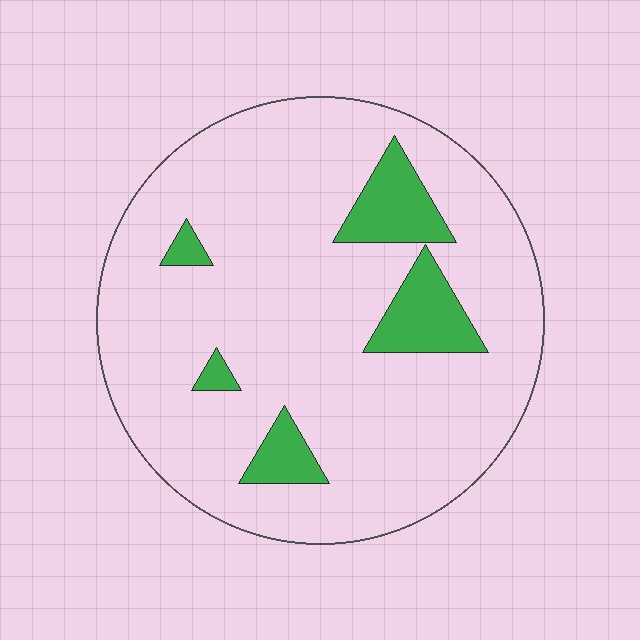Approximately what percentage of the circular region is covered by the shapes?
Approximately 15%.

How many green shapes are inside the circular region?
5.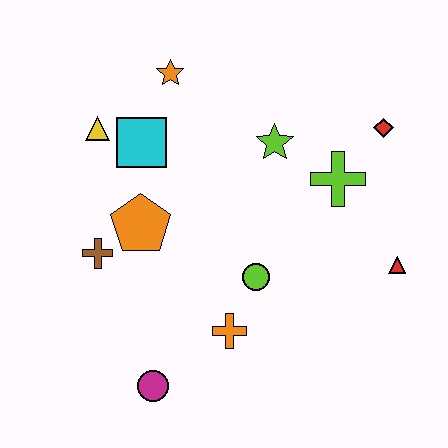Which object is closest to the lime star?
The lime cross is closest to the lime star.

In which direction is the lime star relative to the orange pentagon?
The lime star is to the right of the orange pentagon.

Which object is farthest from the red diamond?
The magenta circle is farthest from the red diamond.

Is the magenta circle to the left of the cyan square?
No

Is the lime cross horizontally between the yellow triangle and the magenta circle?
No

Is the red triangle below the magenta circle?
No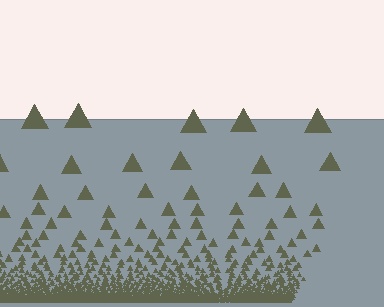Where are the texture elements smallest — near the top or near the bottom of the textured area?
Near the bottom.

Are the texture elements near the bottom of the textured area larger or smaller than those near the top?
Smaller. The gradient is inverted — elements near the bottom are smaller and denser.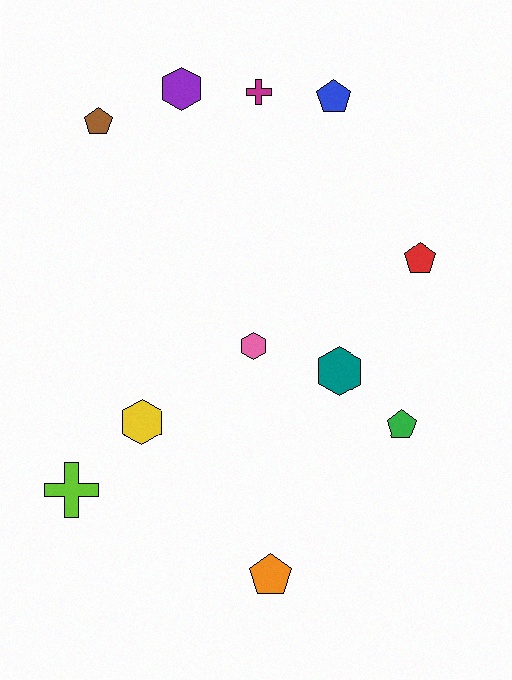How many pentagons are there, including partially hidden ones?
There are 5 pentagons.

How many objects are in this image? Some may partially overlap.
There are 11 objects.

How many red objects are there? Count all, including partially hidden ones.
There is 1 red object.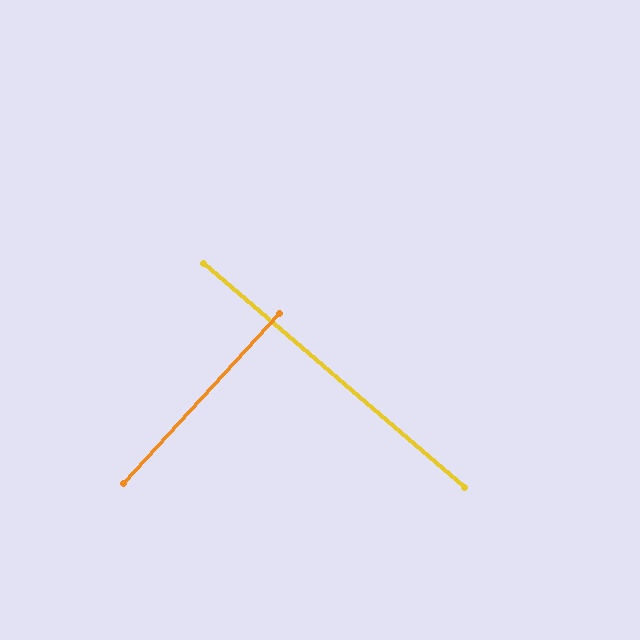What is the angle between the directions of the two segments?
Approximately 88 degrees.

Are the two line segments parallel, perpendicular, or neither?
Perpendicular — they meet at approximately 88°.